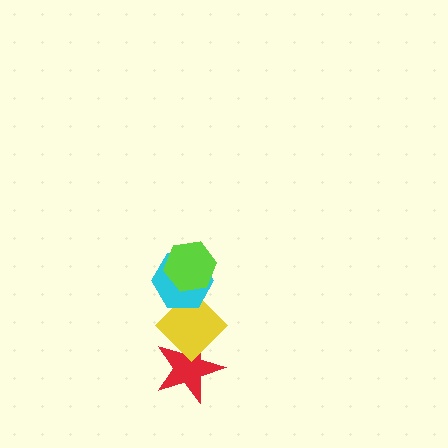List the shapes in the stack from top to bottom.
From top to bottom: the lime hexagon, the cyan hexagon, the yellow diamond, the red star.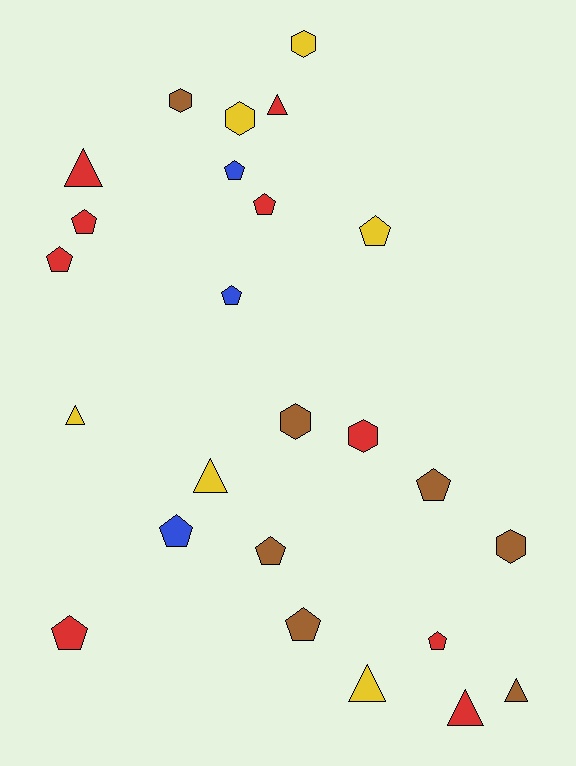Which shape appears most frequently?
Pentagon, with 12 objects.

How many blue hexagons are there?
There are no blue hexagons.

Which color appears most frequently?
Red, with 9 objects.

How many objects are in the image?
There are 25 objects.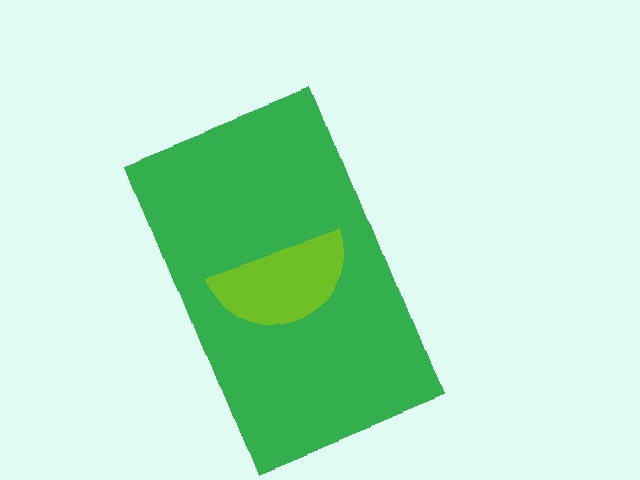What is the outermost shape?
The green rectangle.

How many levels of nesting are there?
2.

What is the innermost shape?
The lime semicircle.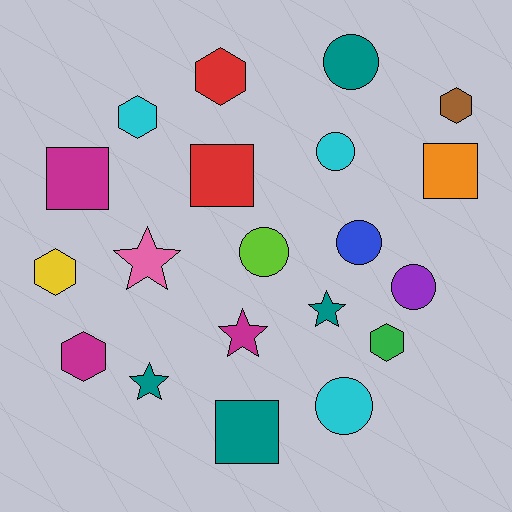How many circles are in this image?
There are 6 circles.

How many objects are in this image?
There are 20 objects.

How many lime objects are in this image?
There is 1 lime object.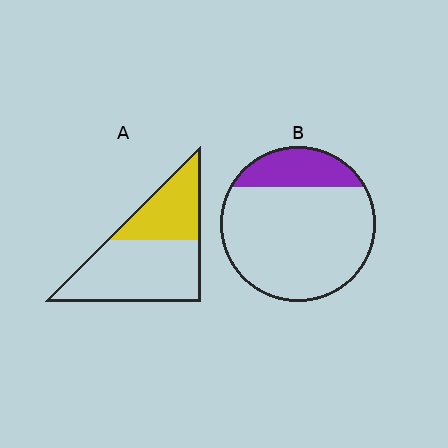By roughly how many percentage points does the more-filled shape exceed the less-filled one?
By roughly 15 percentage points (A over B).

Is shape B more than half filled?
No.